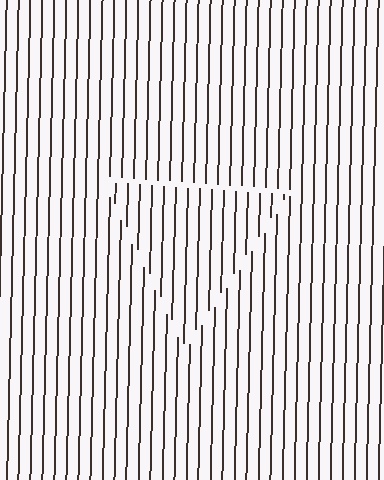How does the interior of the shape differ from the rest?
The interior of the shape contains the same grating, shifted by half a period — the contour is defined by the phase discontinuity where line-ends from the inner and outer gratings abut.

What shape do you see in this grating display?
An illusory triangle. The interior of the shape contains the same grating, shifted by half a period — the contour is defined by the phase discontinuity where line-ends from the inner and outer gratings abut.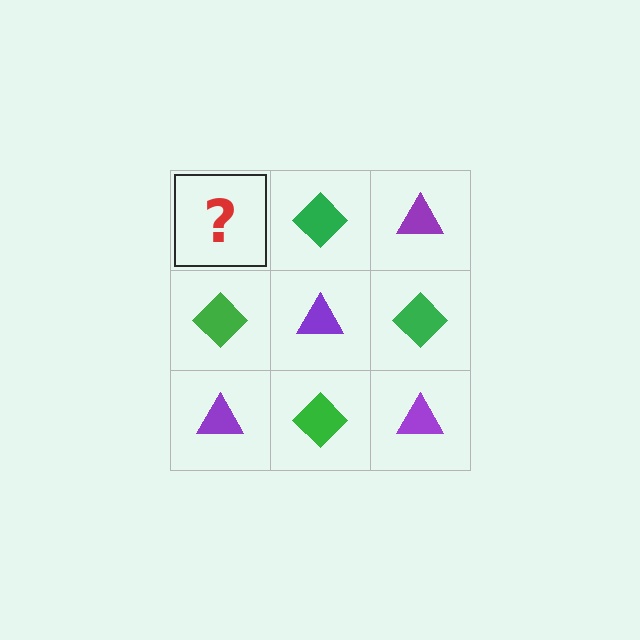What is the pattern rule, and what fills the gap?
The rule is that it alternates purple triangle and green diamond in a checkerboard pattern. The gap should be filled with a purple triangle.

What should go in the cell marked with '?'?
The missing cell should contain a purple triangle.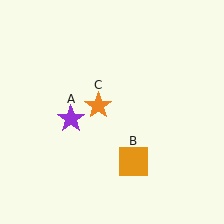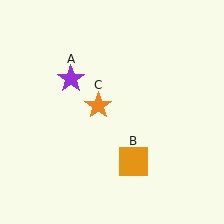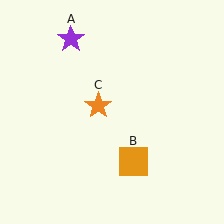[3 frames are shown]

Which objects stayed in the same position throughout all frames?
Orange square (object B) and orange star (object C) remained stationary.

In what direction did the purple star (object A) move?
The purple star (object A) moved up.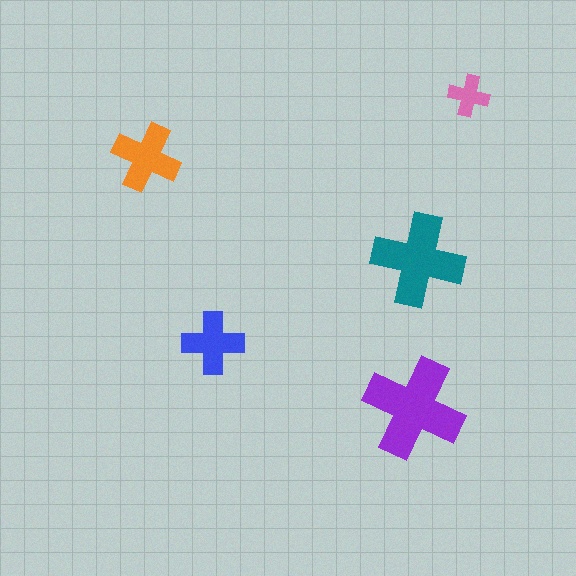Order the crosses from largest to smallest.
the purple one, the teal one, the orange one, the blue one, the pink one.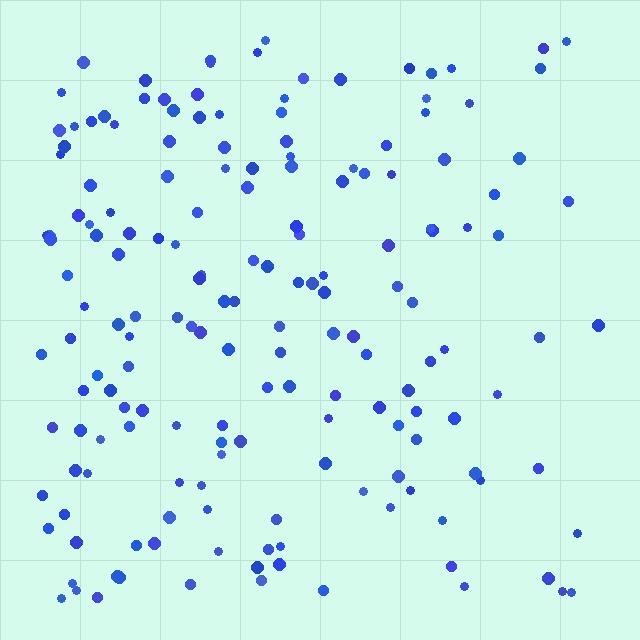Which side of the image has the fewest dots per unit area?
The right.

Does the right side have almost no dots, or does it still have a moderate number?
Still a moderate number, just noticeably fewer than the left.